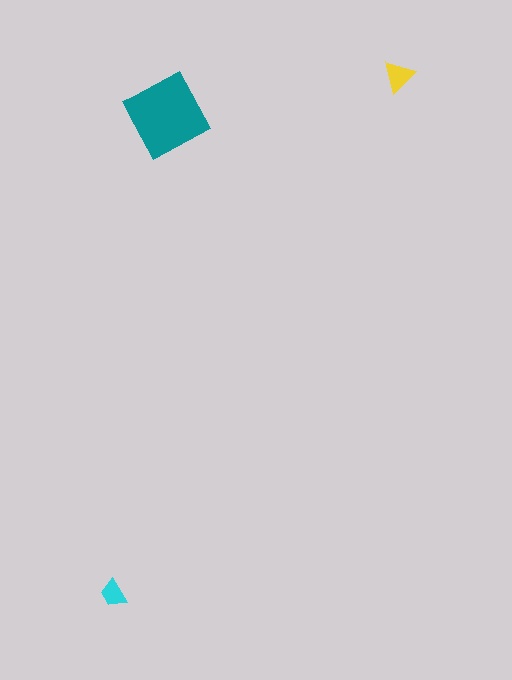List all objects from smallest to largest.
The cyan trapezoid, the yellow triangle, the teal diamond.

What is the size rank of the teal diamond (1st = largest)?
1st.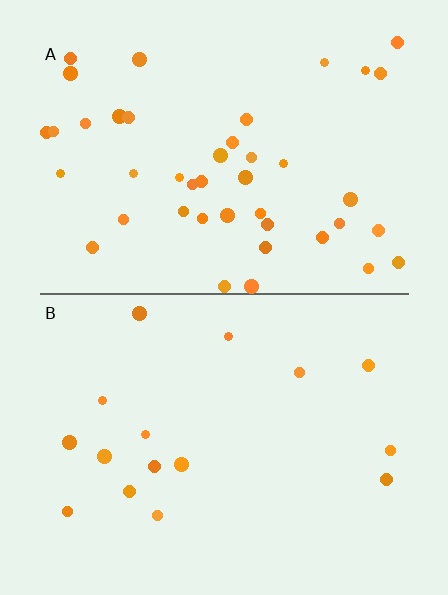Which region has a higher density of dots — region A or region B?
A (the top).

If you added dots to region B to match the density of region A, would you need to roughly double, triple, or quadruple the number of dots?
Approximately triple.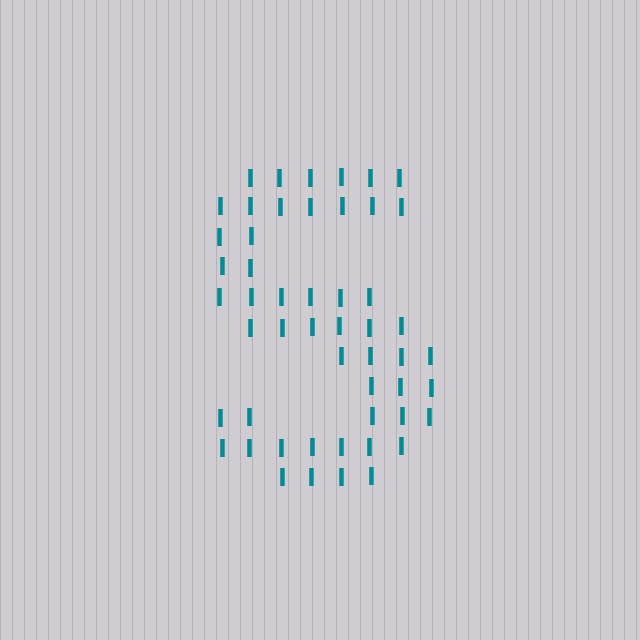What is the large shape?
The large shape is the letter S.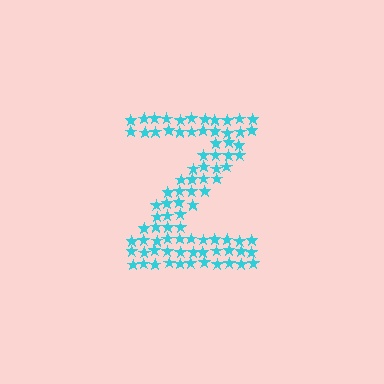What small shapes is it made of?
It is made of small stars.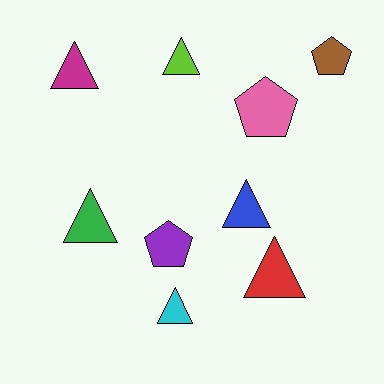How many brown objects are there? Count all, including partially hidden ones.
There is 1 brown object.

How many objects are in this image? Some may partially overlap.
There are 9 objects.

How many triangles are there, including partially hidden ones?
There are 6 triangles.